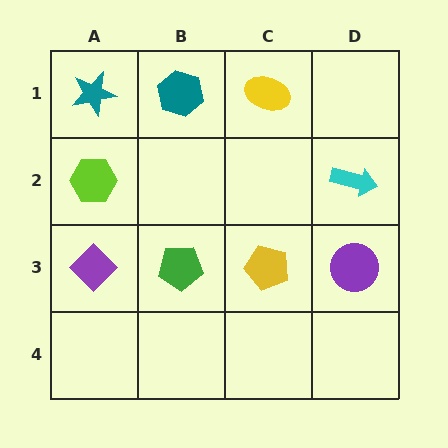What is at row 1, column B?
A teal hexagon.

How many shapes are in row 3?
4 shapes.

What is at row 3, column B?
A green pentagon.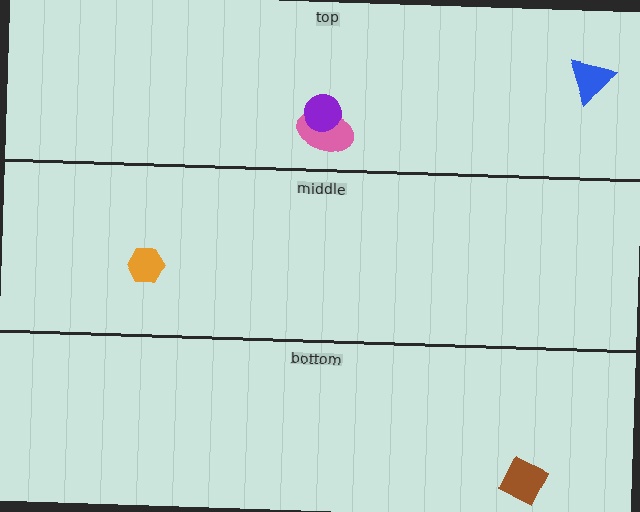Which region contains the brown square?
The bottom region.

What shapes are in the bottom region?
The brown square.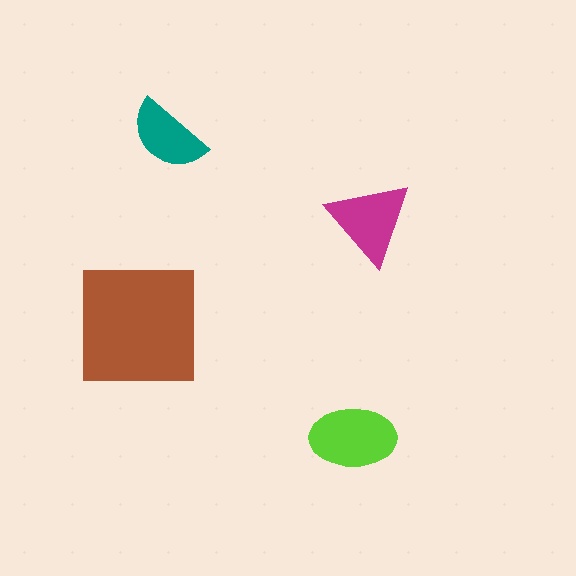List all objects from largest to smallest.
The brown square, the lime ellipse, the magenta triangle, the teal semicircle.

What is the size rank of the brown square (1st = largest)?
1st.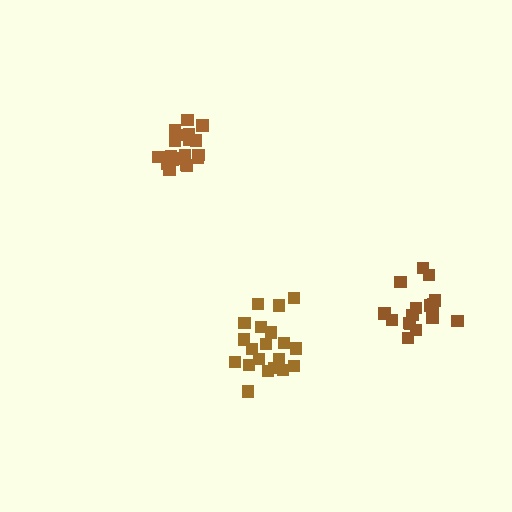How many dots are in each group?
Group 1: 20 dots, Group 2: 20 dots, Group 3: 17 dots (57 total).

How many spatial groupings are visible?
There are 3 spatial groupings.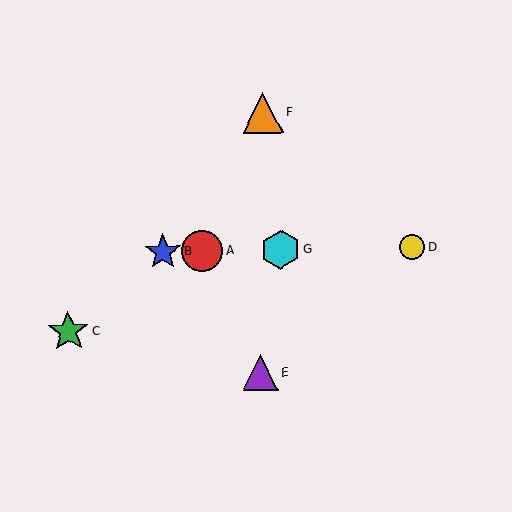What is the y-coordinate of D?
Object D is at y≈247.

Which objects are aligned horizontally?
Objects A, B, D, G are aligned horizontally.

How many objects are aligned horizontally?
4 objects (A, B, D, G) are aligned horizontally.